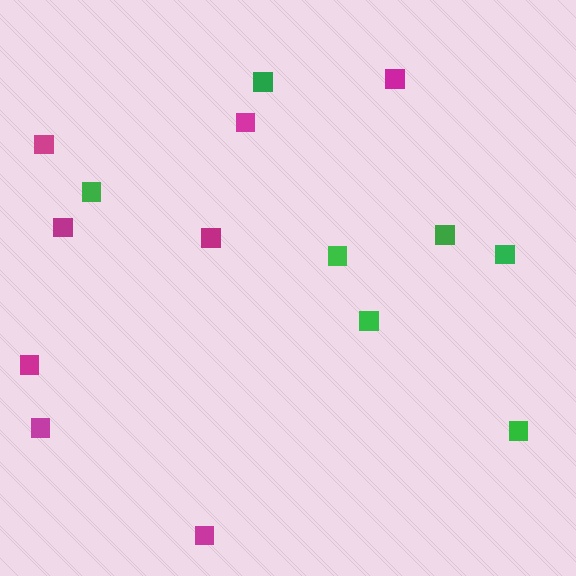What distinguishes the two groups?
There are 2 groups: one group of green squares (7) and one group of magenta squares (8).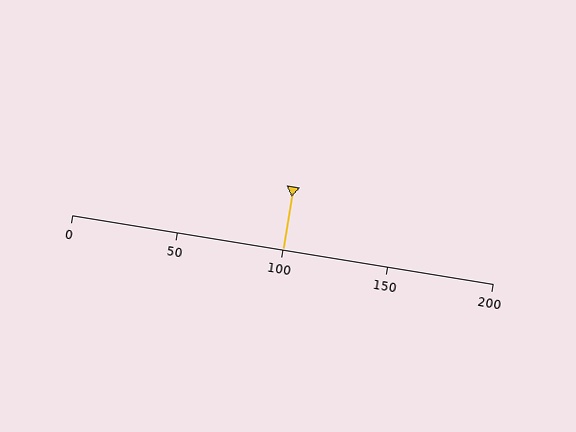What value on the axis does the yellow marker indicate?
The marker indicates approximately 100.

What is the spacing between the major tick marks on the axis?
The major ticks are spaced 50 apart.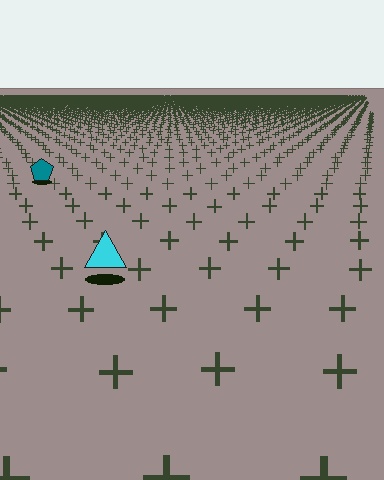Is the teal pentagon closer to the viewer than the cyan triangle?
No. The cyan triangle is closer — you can tell from the texture gradient: the ground texture is coarser near it.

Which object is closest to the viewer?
The cyan triangle is closest. The texture marks near it are larger and more spread out.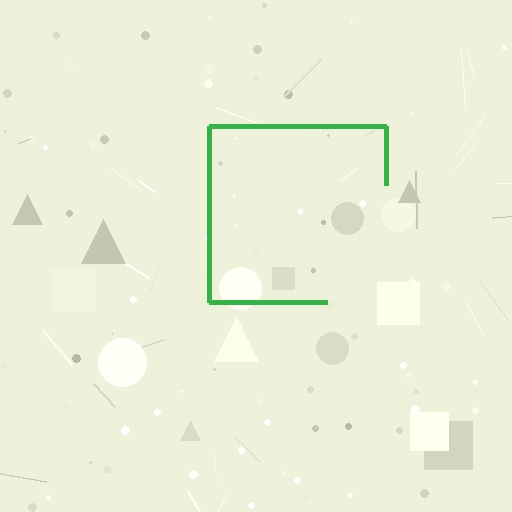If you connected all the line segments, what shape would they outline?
They would outline a square.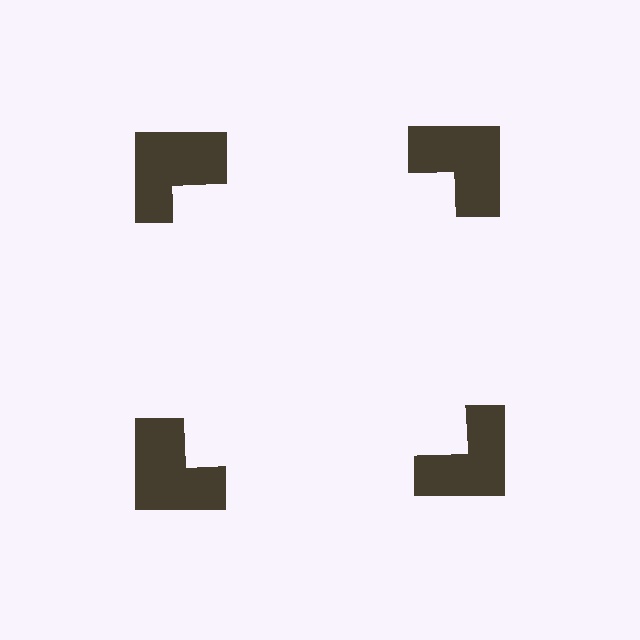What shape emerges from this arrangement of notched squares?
An illusory square — its edges are inferred from the aligned wedge cuts in the notched squares, not physically drawn.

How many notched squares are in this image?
There are 4 — one at each vertex of the illusory square.